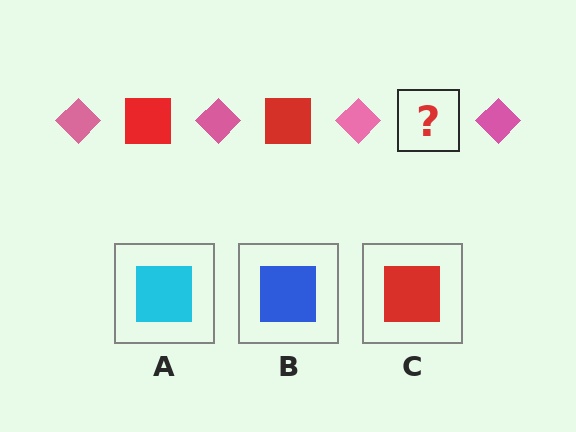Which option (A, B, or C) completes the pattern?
C.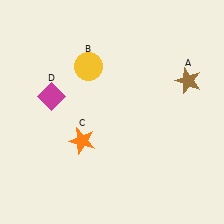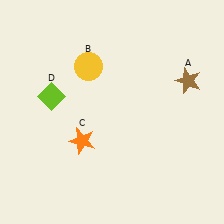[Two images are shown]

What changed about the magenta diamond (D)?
In Image 1, D is magenta. In Image 2, it changed to lime.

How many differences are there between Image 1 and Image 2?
There is 1 difference between the two images.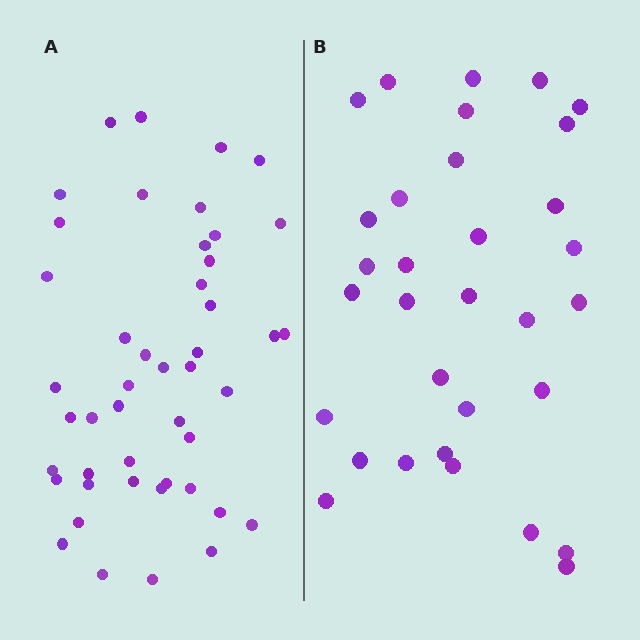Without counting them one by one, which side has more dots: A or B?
Region A (the left region) has more dots.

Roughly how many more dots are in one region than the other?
Region A has approximately 15 more dots than region B.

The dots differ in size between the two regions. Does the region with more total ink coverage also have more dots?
No. Region B has more total ink coverage because its dots are larger, but region A actually contains more individual dots. Total area can be misleading — the number of items is what matters here.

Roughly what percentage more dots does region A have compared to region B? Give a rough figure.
About 45% more.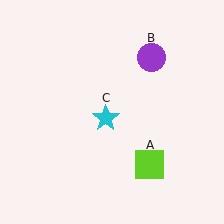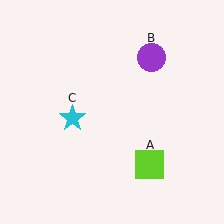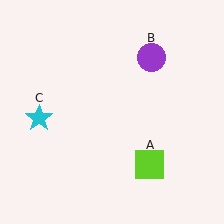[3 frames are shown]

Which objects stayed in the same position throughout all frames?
Lime square (object A) and purple circle (object B) remained stationary.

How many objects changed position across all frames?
1 object changed position: cyan star (object C).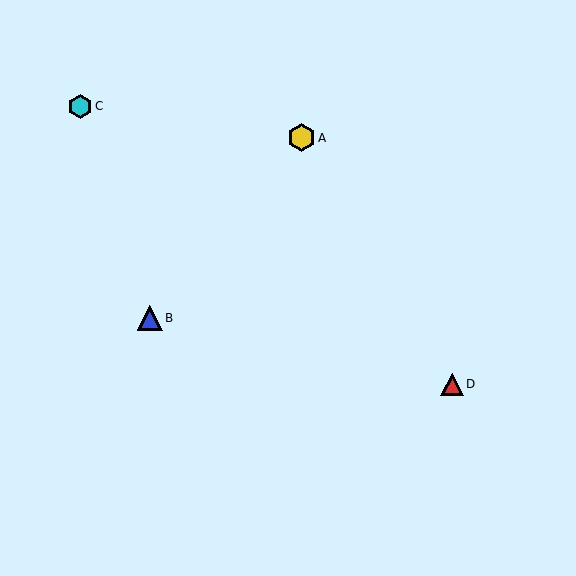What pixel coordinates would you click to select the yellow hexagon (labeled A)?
Click at (302, 138) to select the yellow hexagon A.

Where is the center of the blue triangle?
The center of the blue triangle is at (150, 318).